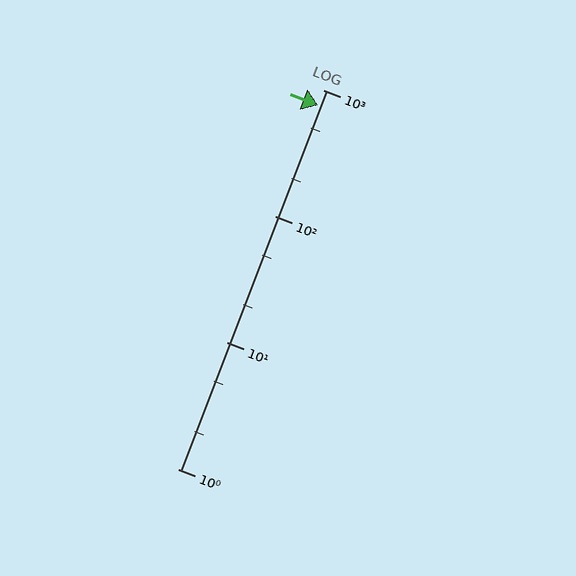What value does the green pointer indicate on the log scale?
The pointer indicates approximately 760.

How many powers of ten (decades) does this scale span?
The scale spans 3 decades, from 1 to 1000.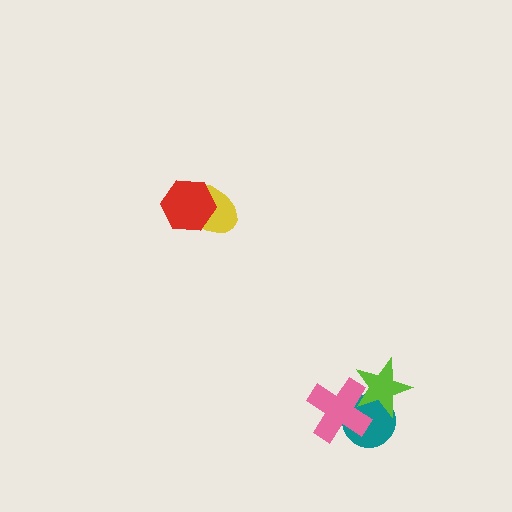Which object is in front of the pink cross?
The lime star is in front of the pink cross.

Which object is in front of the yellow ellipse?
The red hexagon is in front of the yellow ellipse.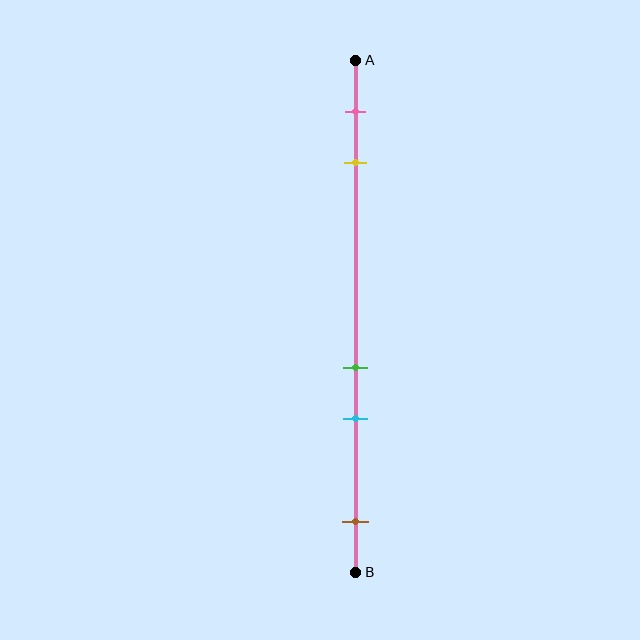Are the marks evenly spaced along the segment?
No, the marks are not evenly spaced.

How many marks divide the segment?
There are 5 marks dividing the segment.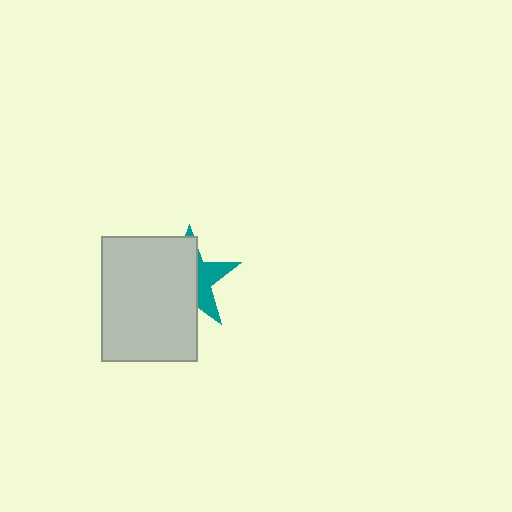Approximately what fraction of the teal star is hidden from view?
Roughly 64% of the teal star is hidden behind the light gray rectangle.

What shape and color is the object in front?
The object in front is a light gray rectangle.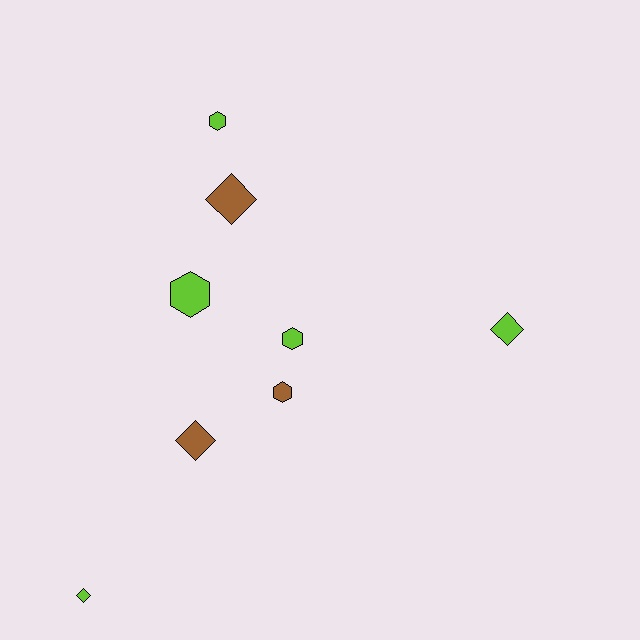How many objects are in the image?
There are 8 objects.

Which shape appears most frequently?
Hexagon, with 4 objects.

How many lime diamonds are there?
There are 2 lime diamonds.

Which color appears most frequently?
Lime, with 5 objects.